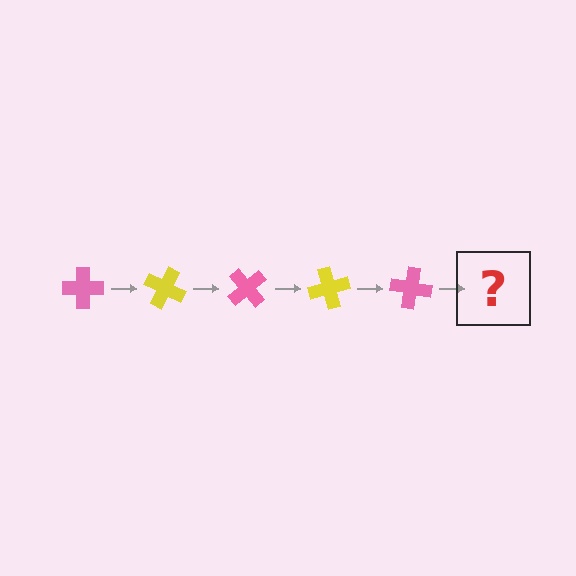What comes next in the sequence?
The next element should be a yellow cross, rotated 125 degrees from the start.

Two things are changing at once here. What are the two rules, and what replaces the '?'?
The two rules are that it rotates 25 degrees each step and the color cycles through pink and yellow. The '?' should be a yellow cross, rotated 125 degrees from the start.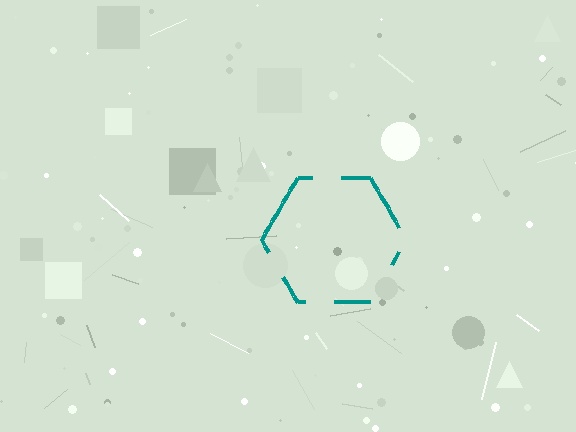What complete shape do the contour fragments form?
The contour fragments form a hexagon.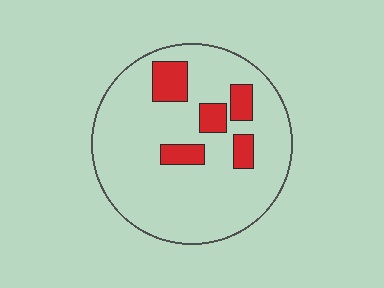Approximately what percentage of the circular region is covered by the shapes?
Approximately 15%.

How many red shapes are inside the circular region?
5.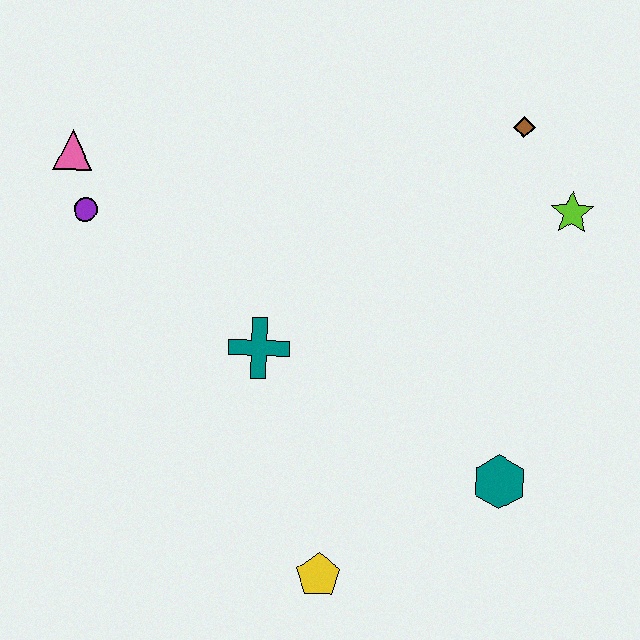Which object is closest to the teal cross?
The purple circle is closest to the teal cross.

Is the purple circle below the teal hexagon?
No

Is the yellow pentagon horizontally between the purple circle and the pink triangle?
No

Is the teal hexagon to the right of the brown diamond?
No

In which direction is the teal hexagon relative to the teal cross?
The teal hexagon is to the right of the teal cross.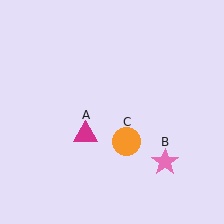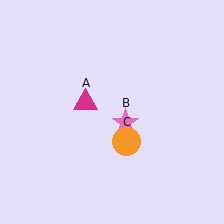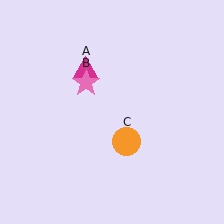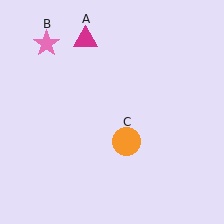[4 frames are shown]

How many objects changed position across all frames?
2 objects changed position: magenta triangle (object A), pink star (object B).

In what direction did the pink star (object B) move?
The pink star (object B) moved up and to the left.